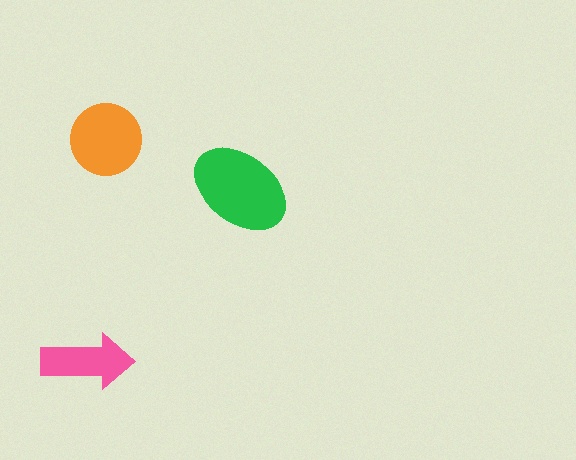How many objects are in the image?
There are 3 objects in the image.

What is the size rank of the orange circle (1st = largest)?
2nd.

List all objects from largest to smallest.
The green ellipse, the orange circle, the pink arrow.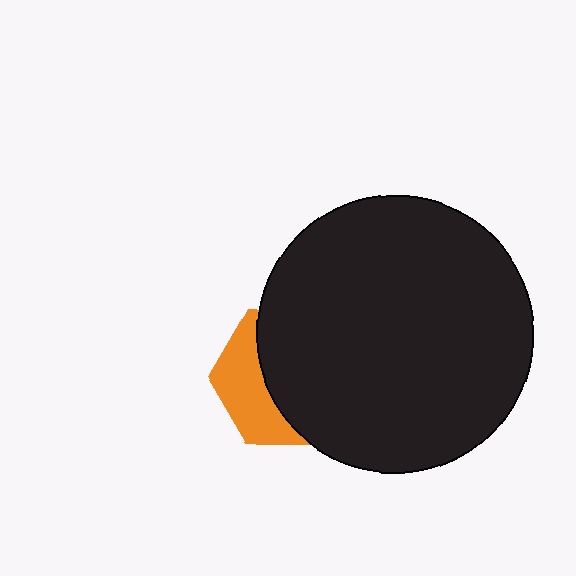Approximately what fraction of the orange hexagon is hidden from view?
Roughly 63% of the orange hexagon is hidden behind the black circle.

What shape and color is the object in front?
The object in front is a black circle.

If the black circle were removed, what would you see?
You would see the complete orange hexagon.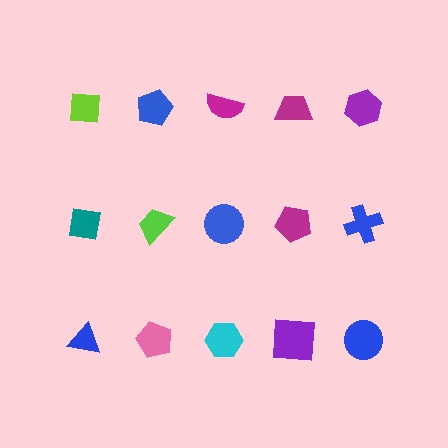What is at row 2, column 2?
A lime trapezoid.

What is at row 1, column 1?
A lime square.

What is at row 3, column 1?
A blue triangle.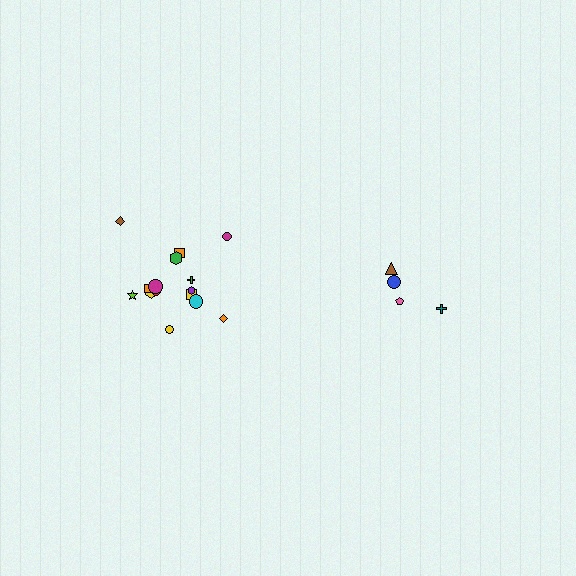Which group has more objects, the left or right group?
The left group.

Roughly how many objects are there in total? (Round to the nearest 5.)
Roughly 20 objects in total.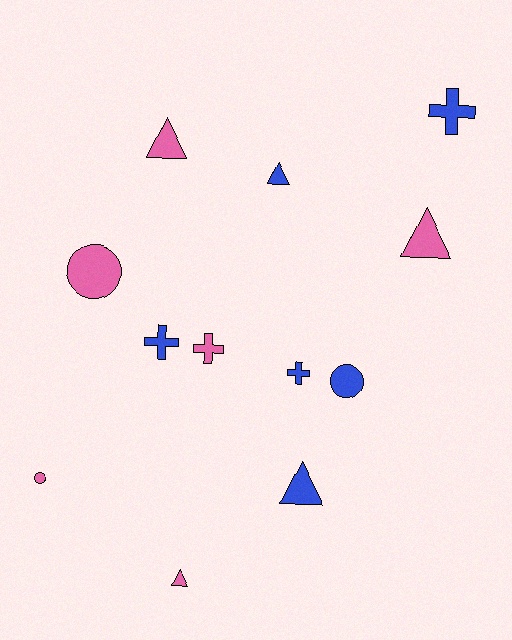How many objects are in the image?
There are 12 objects.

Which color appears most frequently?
Pink, with 6 objects.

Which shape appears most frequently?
Triangle, with 5 objects.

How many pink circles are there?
There are 2 pink circles.